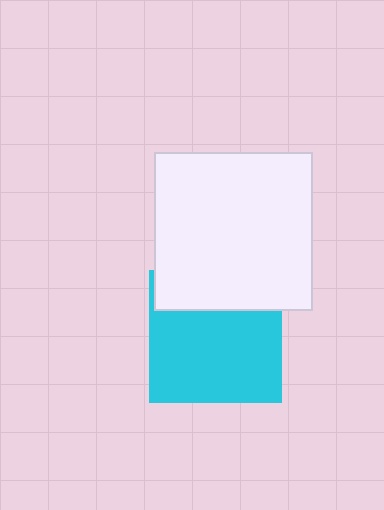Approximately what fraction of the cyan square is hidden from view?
Roughly 30% of the cyan square is hidden behind the white square.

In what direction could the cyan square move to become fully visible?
The cyan square could move down. That would shift it out from behind the white square entirely.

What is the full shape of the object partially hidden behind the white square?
The partially hidden object is a cyan square.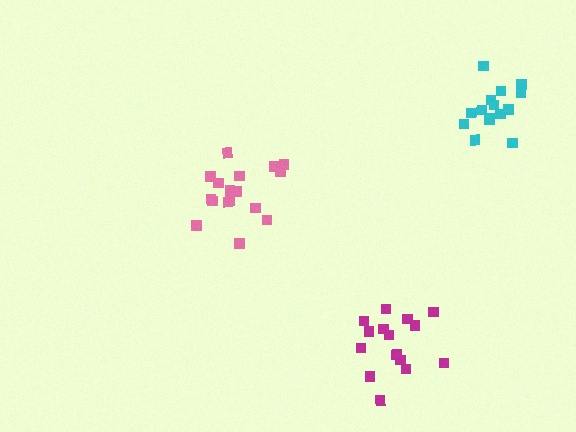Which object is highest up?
The cyan cluster is topmost.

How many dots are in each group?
Group 1: 15 dots, Group 2: 16 dots, Group 3: 17 dots (48 total).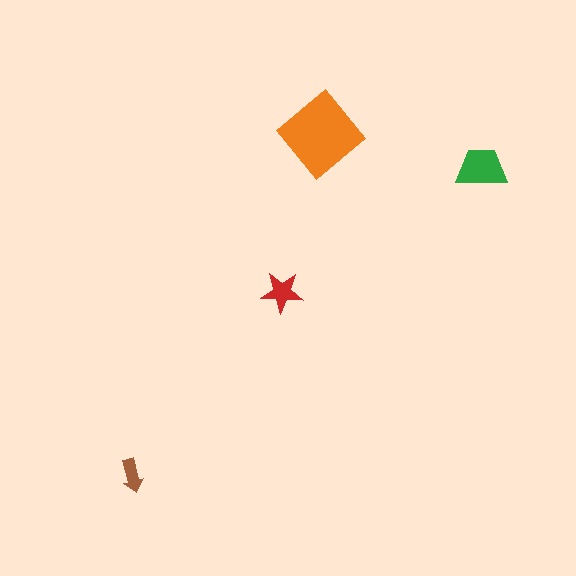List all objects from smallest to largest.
The brown arrow, the red star, the green trapezoid, the orange diamond.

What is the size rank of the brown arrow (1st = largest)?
4th.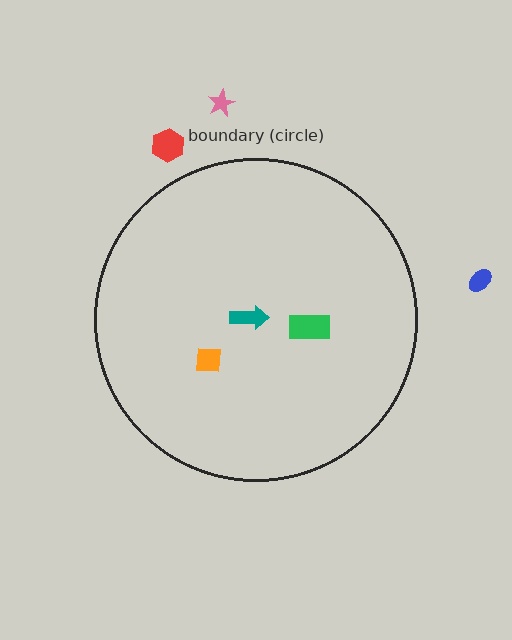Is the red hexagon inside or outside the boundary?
Outside.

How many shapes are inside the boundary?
3 inside, 3 outside.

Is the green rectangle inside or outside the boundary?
Inside.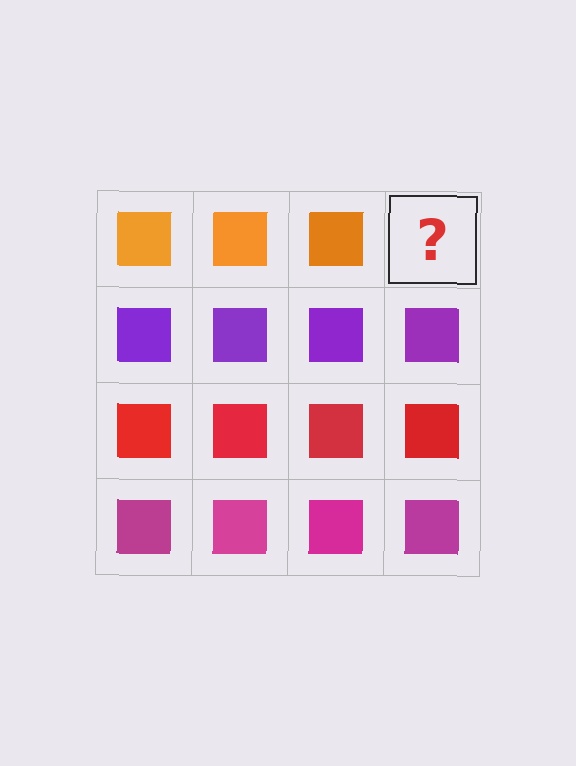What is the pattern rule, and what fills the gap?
The rule is that each row has a consistent color. The gap should be filled with an orange square.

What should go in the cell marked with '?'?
The missing cell should contain an orange square.